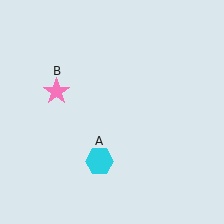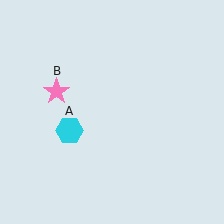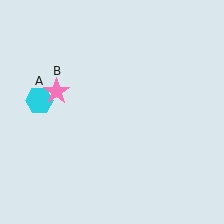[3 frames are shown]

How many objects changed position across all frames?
1 object changed position: cyan hexagon (object A).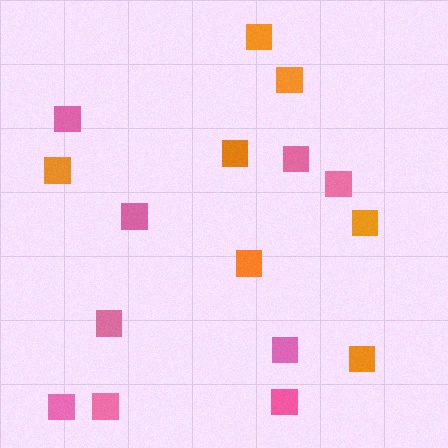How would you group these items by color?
There are 2 groups: one group of orange squares (7) and one group of pink squares (9).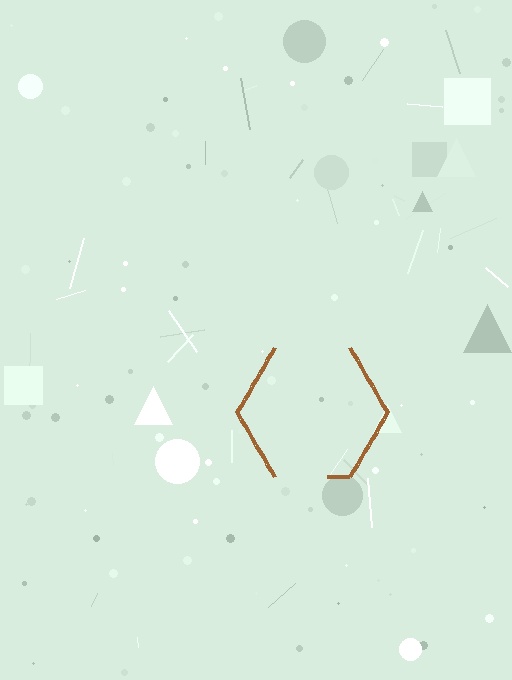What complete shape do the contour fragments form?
The contour fragments form a hexagon.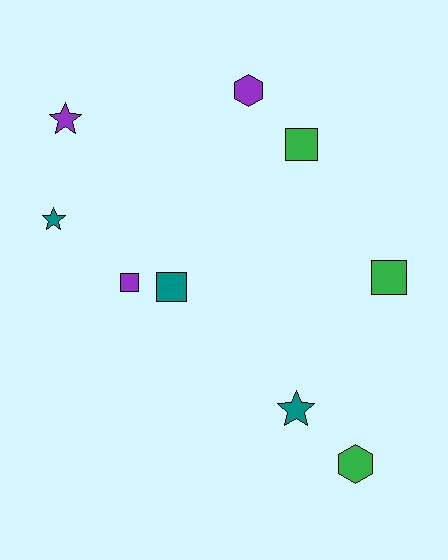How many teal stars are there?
There are 2 teal stars.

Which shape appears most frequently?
Square, with 4 objects.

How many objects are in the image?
There are 9 objects.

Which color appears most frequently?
Green, with 3 objects.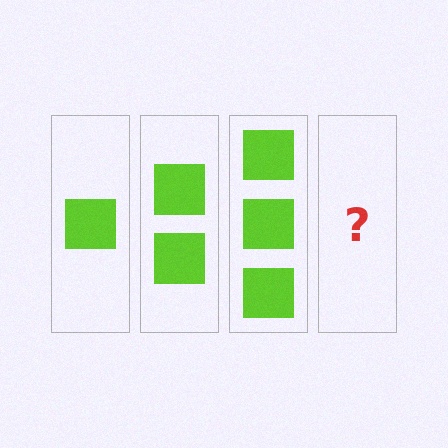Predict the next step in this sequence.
The next step is 4 squares.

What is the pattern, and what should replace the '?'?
The pattern is that each step adds one more square. The '?' should be 4 squares.